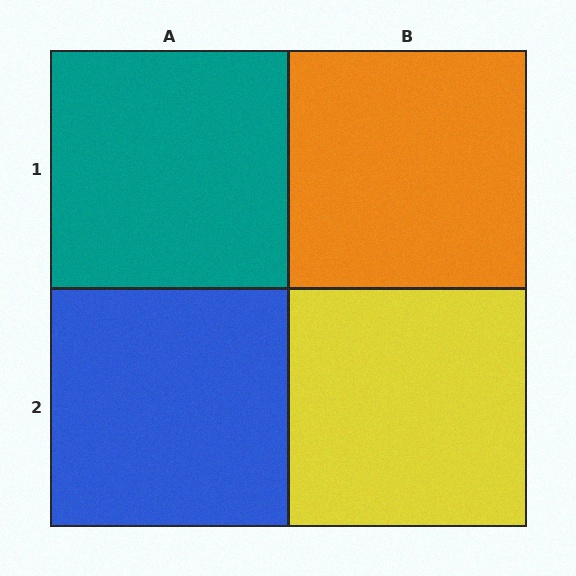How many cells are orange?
1 cell is orange.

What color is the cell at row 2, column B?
Yellow.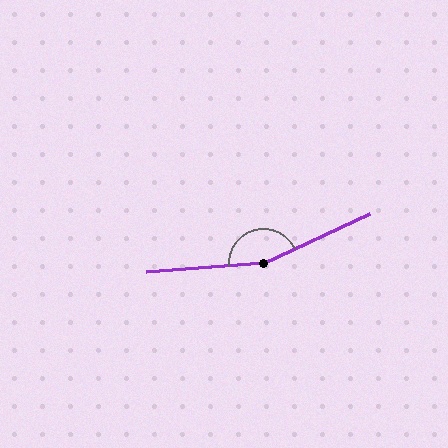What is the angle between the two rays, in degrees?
Approximately 159 degrees.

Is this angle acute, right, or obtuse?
It is obtuse.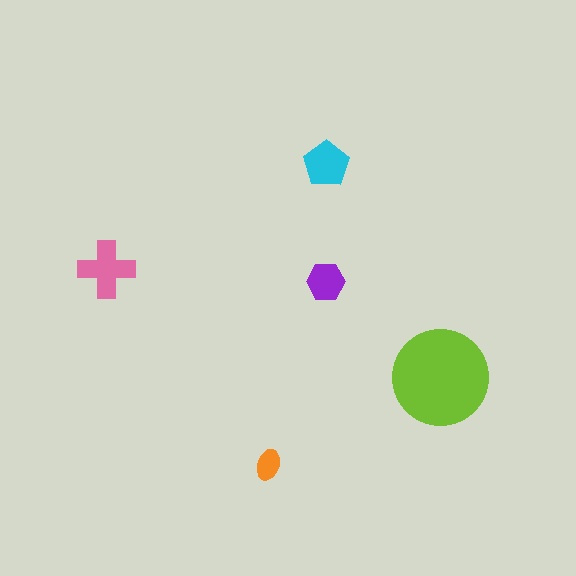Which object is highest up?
The cyan pentagon is topmost.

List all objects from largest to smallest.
The lime circle, the pink cross, the cyan pentagon, the purple hexagon, the orange ellipse.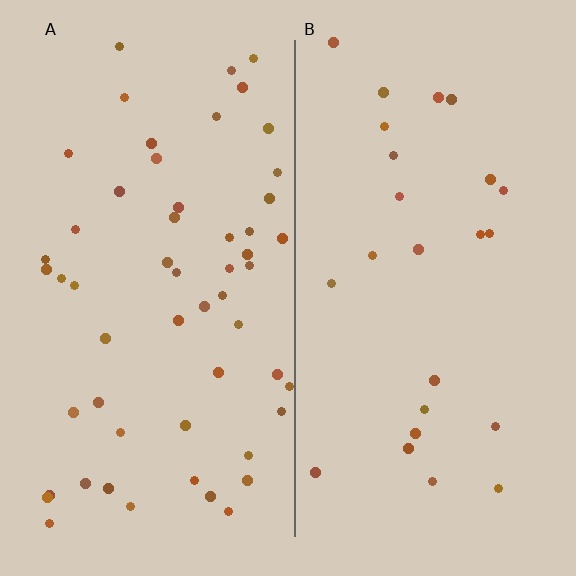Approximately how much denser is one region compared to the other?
Approximately 2.2× — region A over region B.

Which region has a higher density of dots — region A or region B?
A (the left).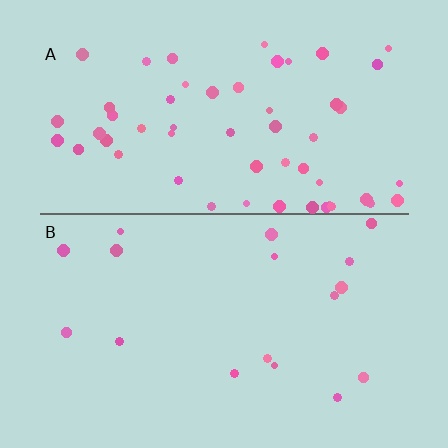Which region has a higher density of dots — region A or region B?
A (the top).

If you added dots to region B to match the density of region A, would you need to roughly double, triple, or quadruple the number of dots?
Approximately triple.